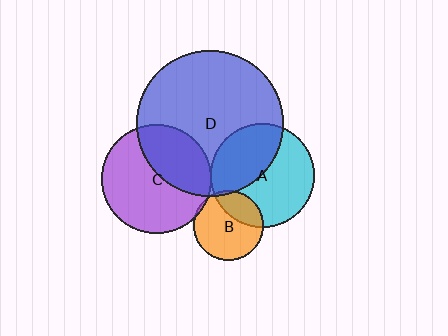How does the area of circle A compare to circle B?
Approximately 2.2 times.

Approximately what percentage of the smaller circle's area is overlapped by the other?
Approximately 5%.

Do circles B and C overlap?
Yes.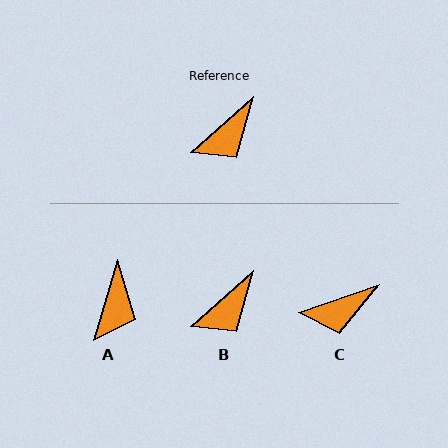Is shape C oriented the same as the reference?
No, it is off by about 22 degrees.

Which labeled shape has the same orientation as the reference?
B.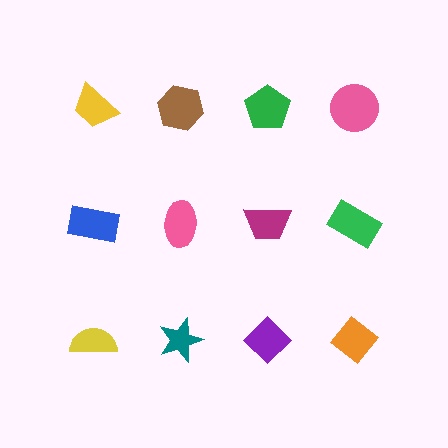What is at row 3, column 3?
A purple diamond.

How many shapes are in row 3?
4 shapes.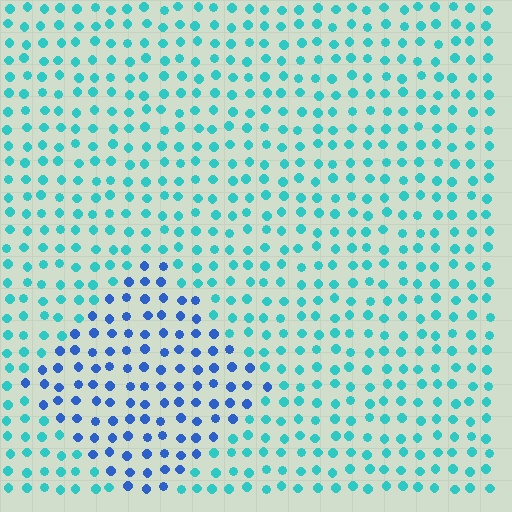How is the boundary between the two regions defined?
The boundary is defined purely by a slight shift in hue (about 43 degrees). Spacing, size, and orientation are identical on both sides.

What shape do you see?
I see a diamond.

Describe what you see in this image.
The image is filled with small cyan elements in a uniform arrangement. A diamond-shaped region is visible where the elements are tinted to a slightly different hue, forming a subtle color boundary.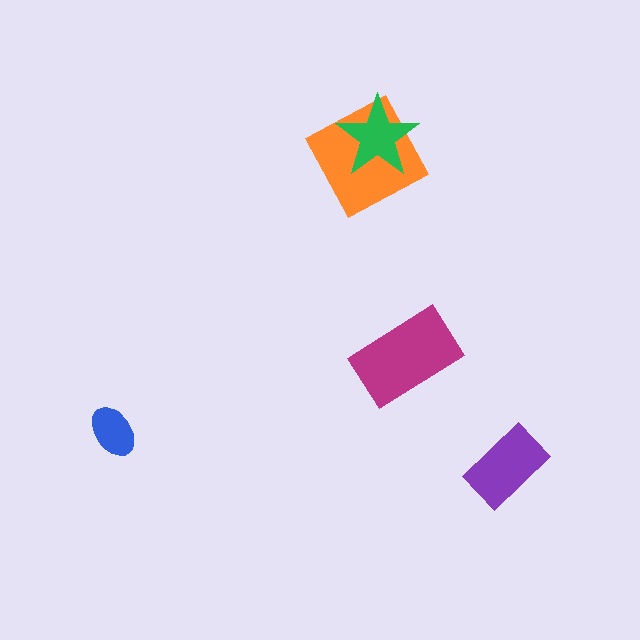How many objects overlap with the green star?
1 object overlaps with the green star.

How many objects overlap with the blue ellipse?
0 objects overlap with the blue ellipse.